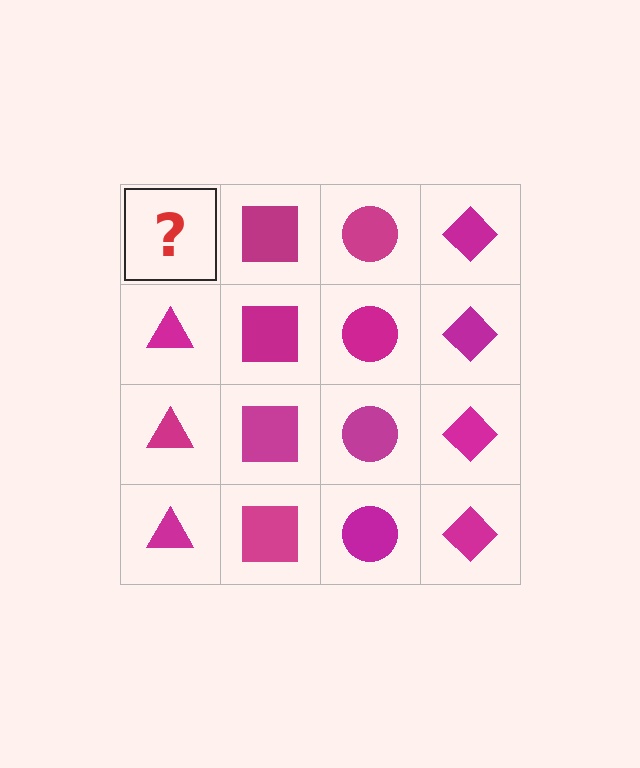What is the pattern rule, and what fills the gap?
The rule is that each column has a consistent shape. The gap should be filled with a magenta triangle.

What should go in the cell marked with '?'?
The missing cell should contain a magenta triangle.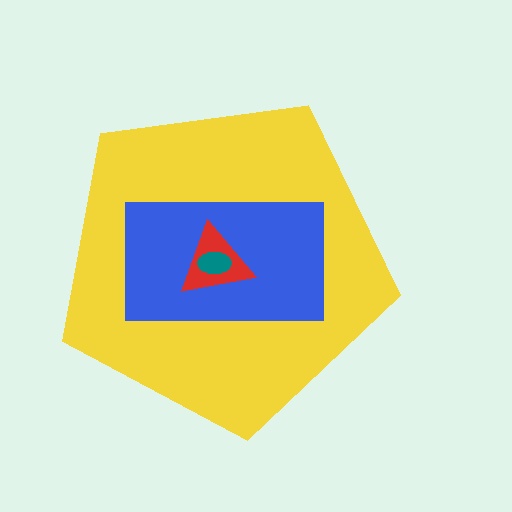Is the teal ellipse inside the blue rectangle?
Yes.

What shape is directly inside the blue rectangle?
The red triangle.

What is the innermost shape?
The teal ellipse.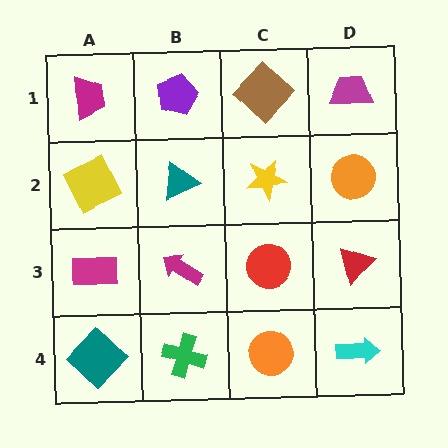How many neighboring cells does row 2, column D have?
3.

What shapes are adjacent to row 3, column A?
A yellow square (row 2, column A), a teal diamond (row 4, column A), a magenta arrow (row 3, column B).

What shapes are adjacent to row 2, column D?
A magenta trapezoid (row 1, column D), a red triangle (row 3, column D), a yellow star (row 2, column C).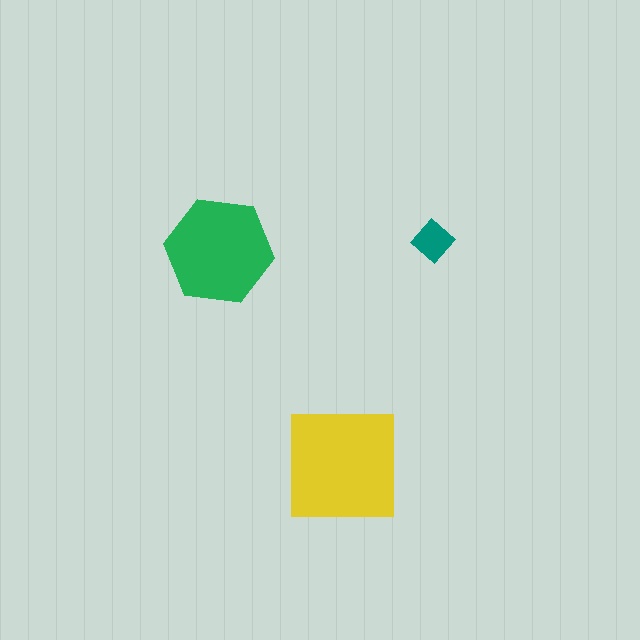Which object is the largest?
The yellow square.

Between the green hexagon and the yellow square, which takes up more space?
The yellow square.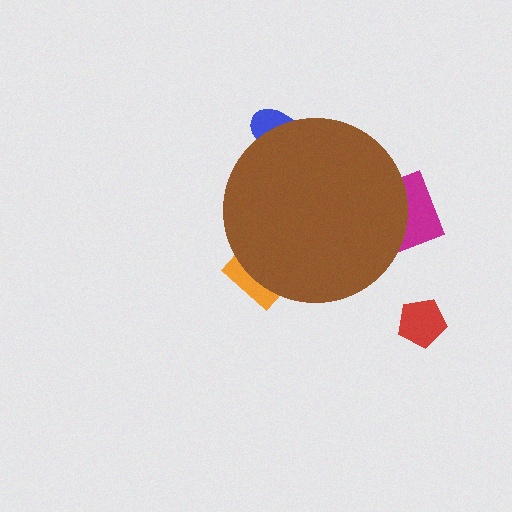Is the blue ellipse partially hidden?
Yes, the blue ellipse is partially hidden behind the brown circle.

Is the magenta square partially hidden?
Yes, the magenta square is partially hidden behind the brown circle.